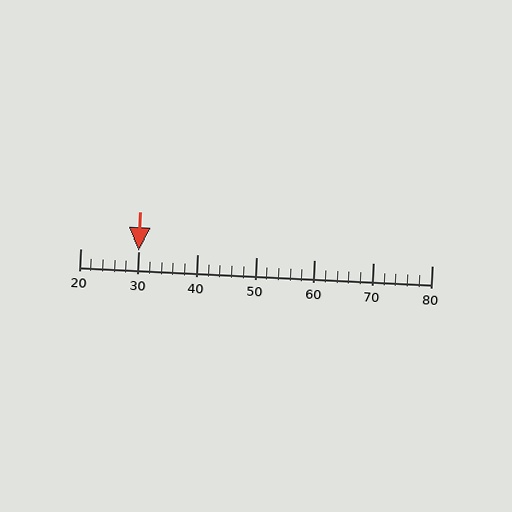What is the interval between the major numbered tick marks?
The major tick marks are spaced 10 units apart.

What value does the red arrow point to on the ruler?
The red arrow points to approximately 30.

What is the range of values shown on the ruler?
The ruler shows values from 20 to 80.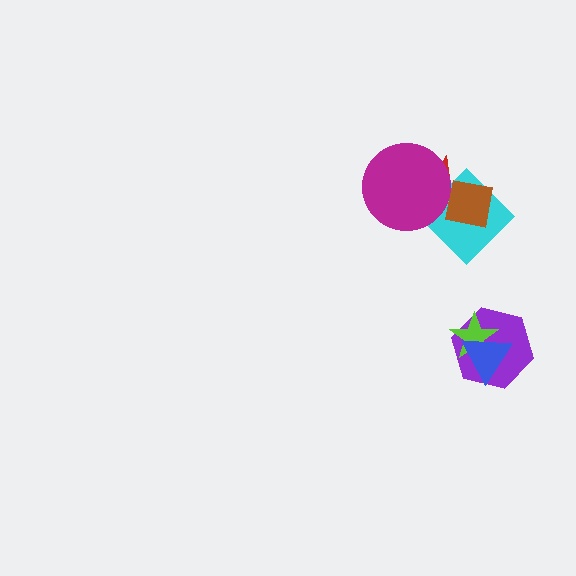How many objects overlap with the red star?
3 objects overlap with the red star.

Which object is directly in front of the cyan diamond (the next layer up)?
The magenta circle is directly in front of the cyan diamond.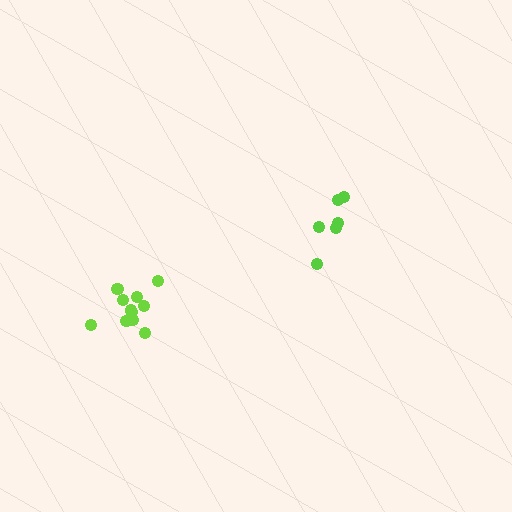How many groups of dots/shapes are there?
There are 2 groups.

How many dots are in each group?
Group 1: 6 dots, Group 2: 11 dots (17 total).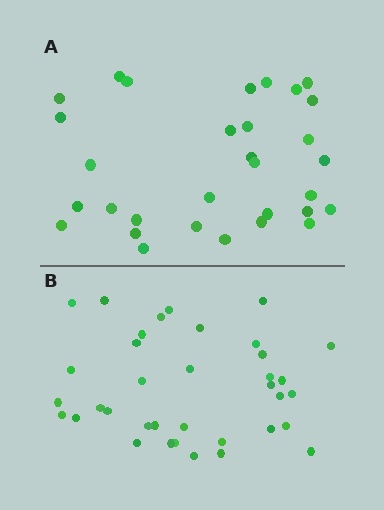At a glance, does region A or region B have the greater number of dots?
Region B (the bottom region) has more dots.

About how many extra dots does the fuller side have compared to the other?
Region B has about 5 more dots than region A.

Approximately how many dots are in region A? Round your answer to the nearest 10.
About 30 dots. (The exact count is 31, which rounds to 30.)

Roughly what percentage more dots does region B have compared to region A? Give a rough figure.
About 15% more.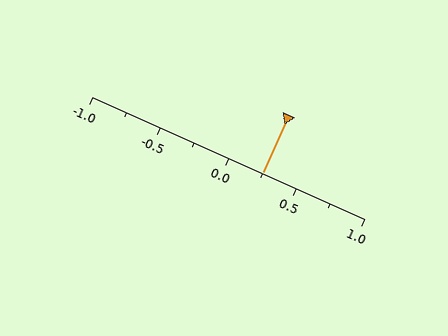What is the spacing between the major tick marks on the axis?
The major ticks are spaced 0.5 apart.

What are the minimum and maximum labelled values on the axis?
The axis runs from -1.0 to 1.0.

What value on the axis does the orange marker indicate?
The marker indicates approximately 0.25.